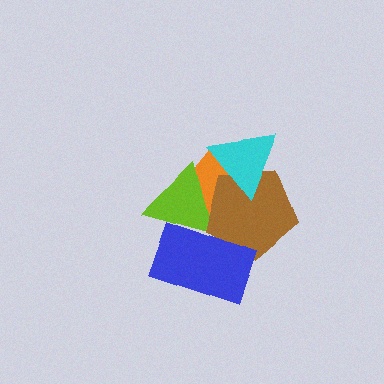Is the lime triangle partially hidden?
Yes, it is partially covered by another shape.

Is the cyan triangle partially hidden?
No, no other shape covers it.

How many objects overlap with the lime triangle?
4 objects overlap with the lime triangle.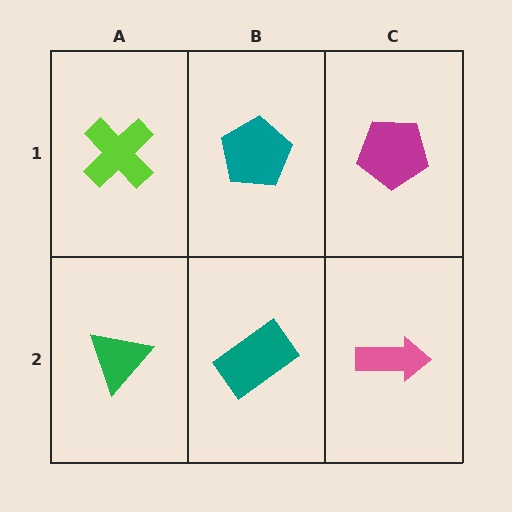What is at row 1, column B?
A teal pentagon.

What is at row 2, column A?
A green triangle.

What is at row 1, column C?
A magenta pentagon.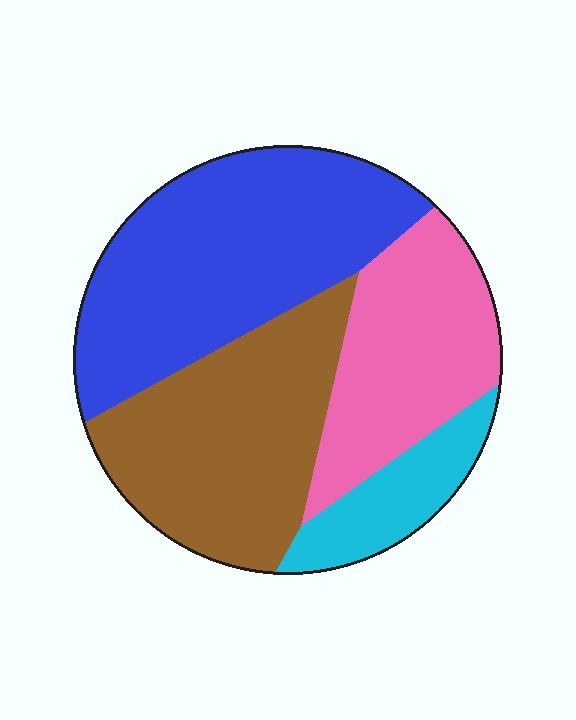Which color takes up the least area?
Cyan, at roughly 10%.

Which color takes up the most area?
Blue, at roughly 35%.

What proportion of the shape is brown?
Brown covers 30% of the shape.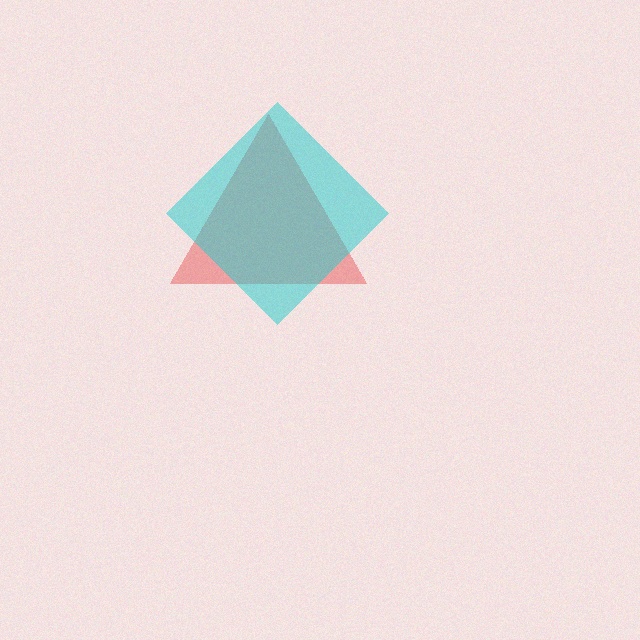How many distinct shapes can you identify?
There are 2 distinct shapes: a red triangle, a cyan diamond.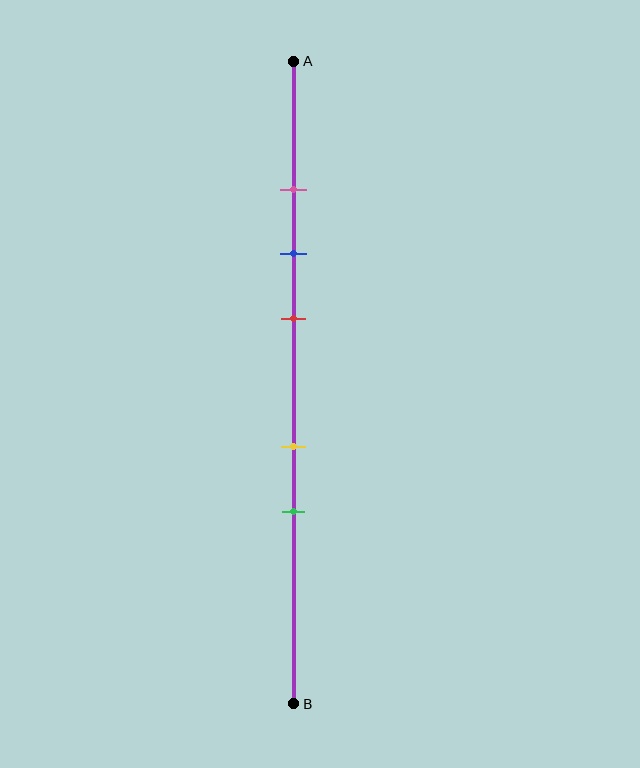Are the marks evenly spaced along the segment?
No, the marks are not evenly spaced.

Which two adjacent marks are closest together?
The pink and blue marks are the closest adjacent pair.